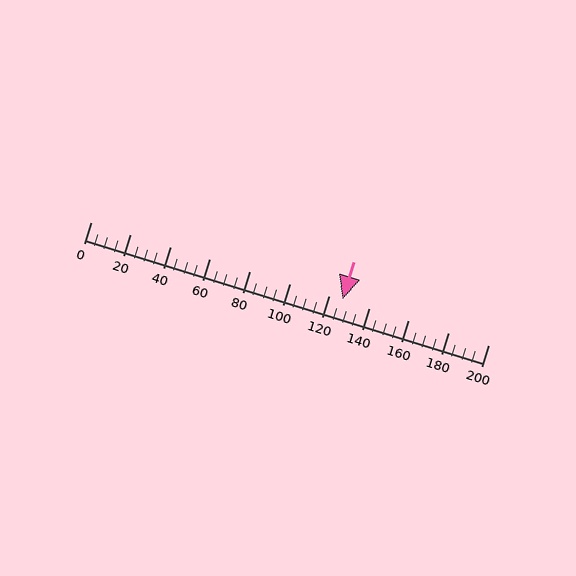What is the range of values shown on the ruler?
The ruler shows values from 0 to 200.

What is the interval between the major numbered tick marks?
The major tick marks are spaced 20 units apart.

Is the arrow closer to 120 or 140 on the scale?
The arrow is closer to 120.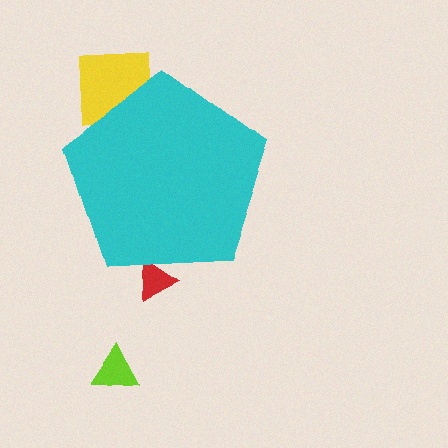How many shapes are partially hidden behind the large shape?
2 shapes are partially hidden.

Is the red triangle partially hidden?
Yes, the red triangle is partially hidden behind the cyan pentagon.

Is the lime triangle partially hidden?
No, the lime triangle is fully visible.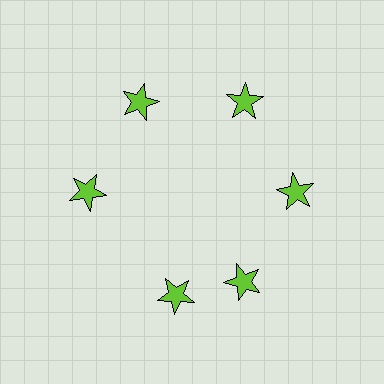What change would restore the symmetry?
The symmetry would be restored by rotating it back into even spacing with its neighbors so that all 6 stars sit at equal angles and equal distance from the center.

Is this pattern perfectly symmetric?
No. The 6 lime stars are arranged in a ring, but one element near the 7 o'clock position is rotated out of alignment along the ring, breaking the 6-fold rotational symmetry.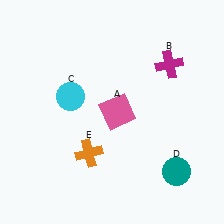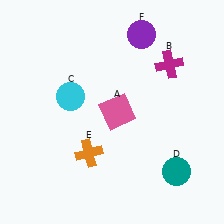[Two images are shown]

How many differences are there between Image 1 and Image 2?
There is 1 difference between the two images.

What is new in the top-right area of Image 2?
A purple circle (F) was added in the top-right area of Image 2.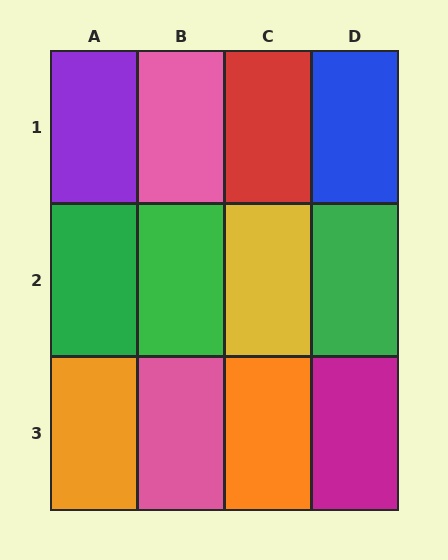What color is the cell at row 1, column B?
Pink.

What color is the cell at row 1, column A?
Purple.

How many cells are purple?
1 cell is purple.